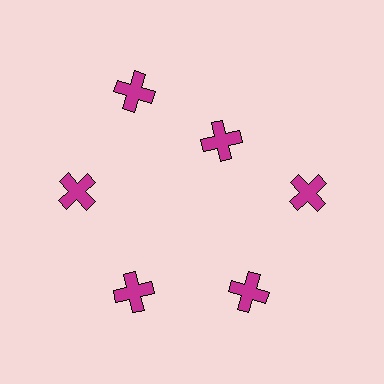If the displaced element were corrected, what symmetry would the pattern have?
It would have 6-fold rotational symmetry — the pattern would map onto itself every 60 degrees.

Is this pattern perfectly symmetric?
No. The 6 magenta crosses are arranged in a ring, but one element near the 1 o'clock position is pulled inward toward the center, breaking the 6-fold rotational symmetry.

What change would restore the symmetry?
The symmetry would be restored by moving it outward, back onto the ring so that all 6 crosses sit at equal angles and equal distance from the center.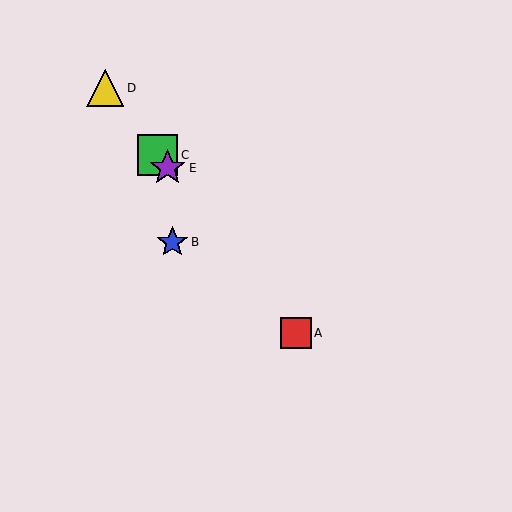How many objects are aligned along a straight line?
4 objects (A, C, D, E) are aligned along a straight line.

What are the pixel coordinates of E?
Object E is at (167, 168).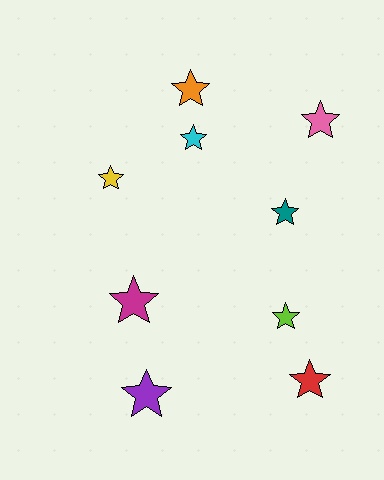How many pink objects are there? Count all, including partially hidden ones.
There is 1 pink object.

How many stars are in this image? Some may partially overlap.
There are 9 stars.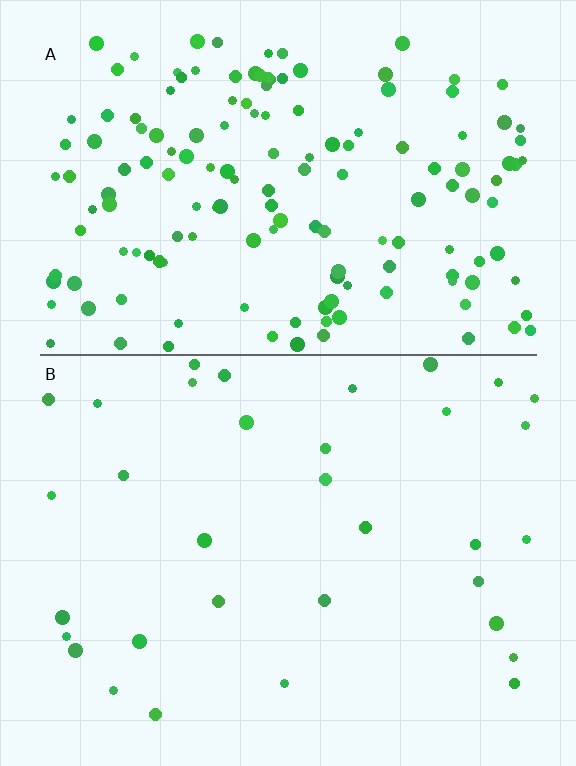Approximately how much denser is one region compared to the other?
Approximately 4.7× — region A over region B.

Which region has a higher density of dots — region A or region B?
A (the top).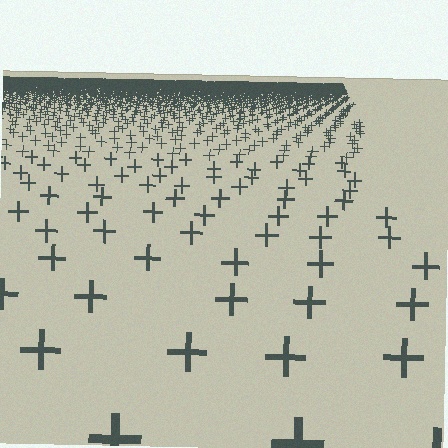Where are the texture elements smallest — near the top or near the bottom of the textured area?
Near the top.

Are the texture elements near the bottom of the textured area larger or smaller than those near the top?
Larger. Near the bottom, elements are closer to the viewer and appear at a bigger on-screen size.